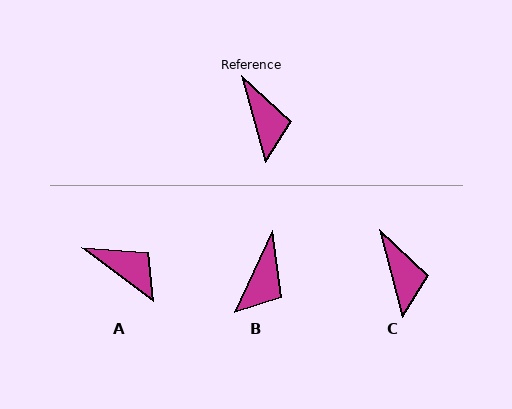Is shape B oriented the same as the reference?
No, it is off by about 39 degrees.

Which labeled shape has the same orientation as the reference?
C.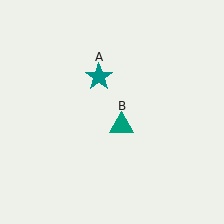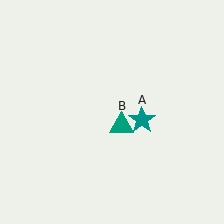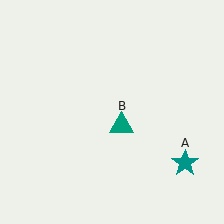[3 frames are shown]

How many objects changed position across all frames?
1 object changed position: teal star (object A).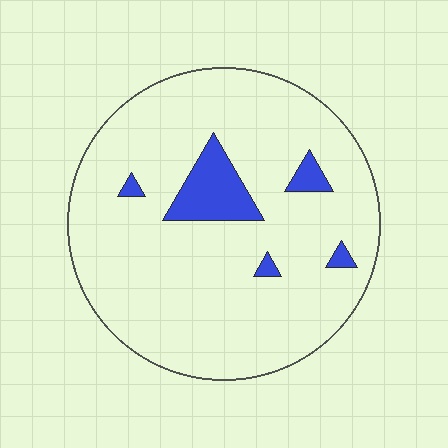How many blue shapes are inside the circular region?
5.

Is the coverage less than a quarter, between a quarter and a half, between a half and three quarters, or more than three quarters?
Less than a quarter.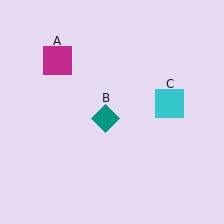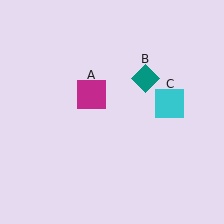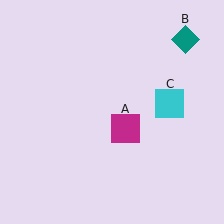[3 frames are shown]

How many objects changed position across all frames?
2 objects changed position: magenta square (object A), teal diamond (object B).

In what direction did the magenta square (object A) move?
The magenta square (object A) moved down and to the right.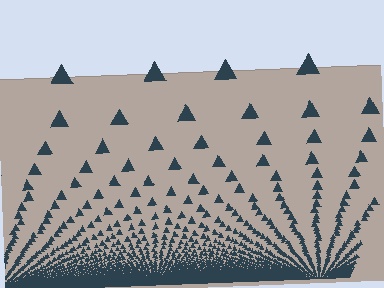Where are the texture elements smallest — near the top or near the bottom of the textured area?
Near the bottom.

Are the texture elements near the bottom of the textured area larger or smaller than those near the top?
Smaller. The gradient is inverted — elements near the bottom are smaller and denser.